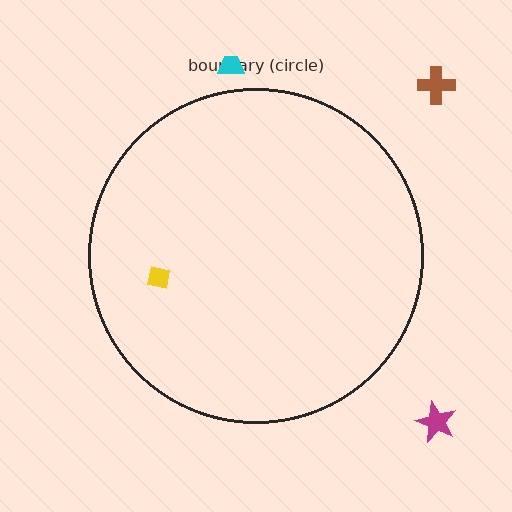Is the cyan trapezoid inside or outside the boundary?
Outside.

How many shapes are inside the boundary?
1 inside, 3 outside.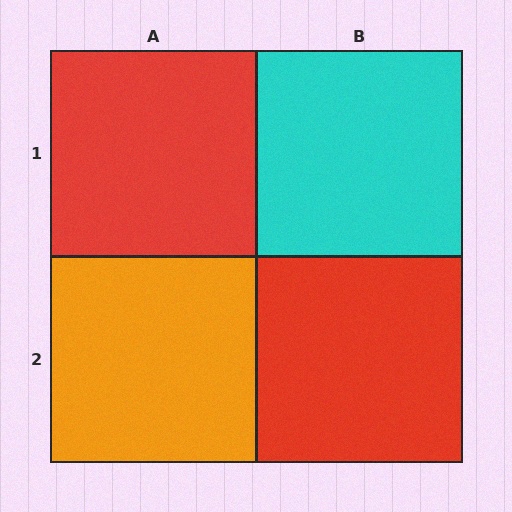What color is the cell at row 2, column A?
Orange.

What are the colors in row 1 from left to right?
Red, cyan.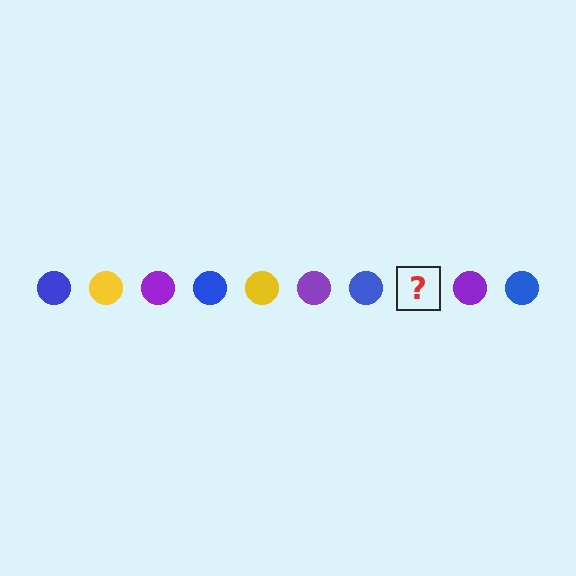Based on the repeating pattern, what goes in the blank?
The blank should be a yellow circle.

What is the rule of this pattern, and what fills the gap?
The rule is that the pattern cycles through blue, yellow, purple circles. The gap should be filled with a yellow circle.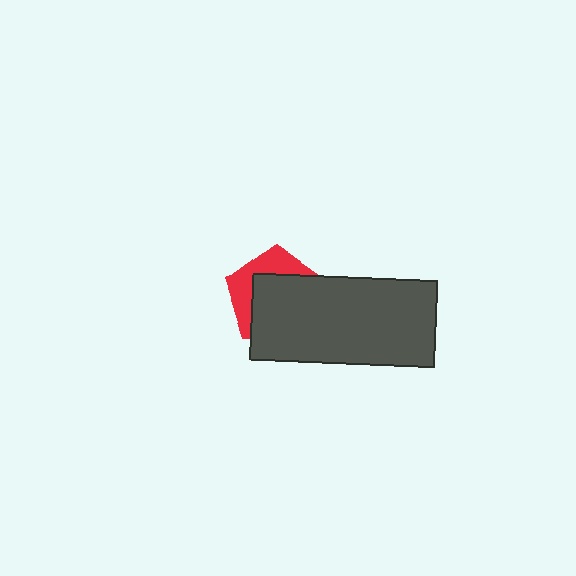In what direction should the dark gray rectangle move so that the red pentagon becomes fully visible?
The dark gray rectangle should move toward the lower-right. That is the shortest direction to clear the overlap and leave the red pentagon fully visible.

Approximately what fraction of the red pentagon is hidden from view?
Roughly 65% of the red pentagon is hidden behind the dark gray rectangle.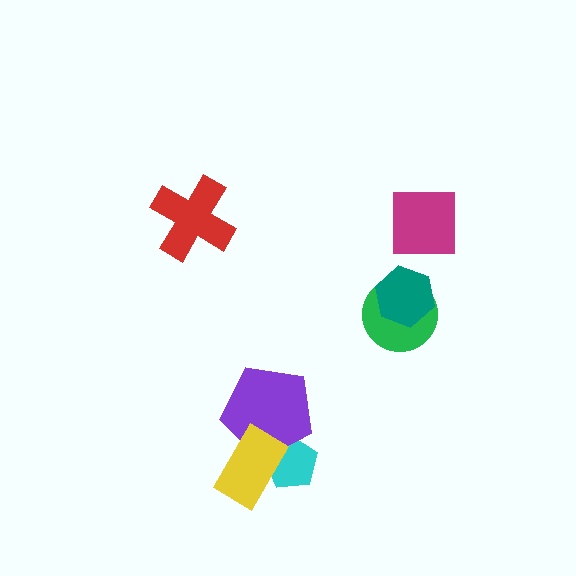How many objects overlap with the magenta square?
0 objects overlap with the magenta square.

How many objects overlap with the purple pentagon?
2 objects overlap with the purple pentagon.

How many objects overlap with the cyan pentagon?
2 objects overlap with the cyan pentagon.